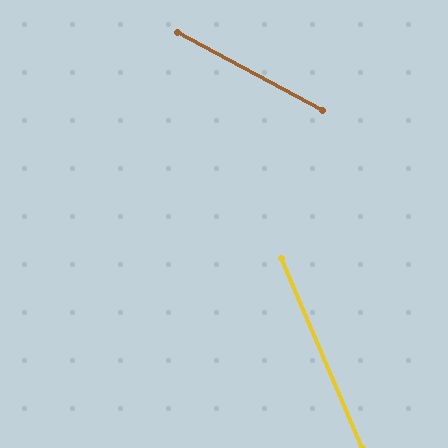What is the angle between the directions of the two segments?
Approximately 39 degrees.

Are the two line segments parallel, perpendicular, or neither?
Neither parallel nor perpendicular — they differ by about 39°.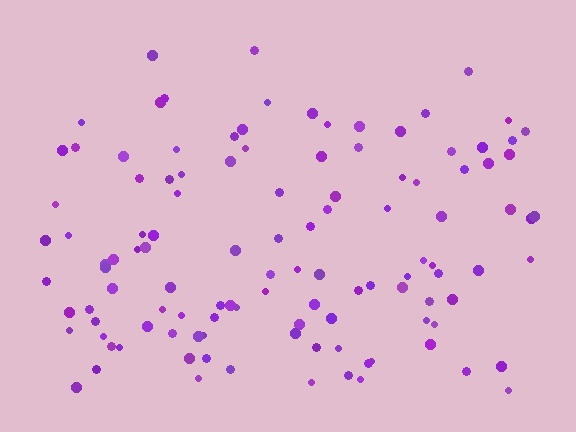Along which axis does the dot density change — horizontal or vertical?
Vertical.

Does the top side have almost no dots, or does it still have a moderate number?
Still a moderate number, just noticeably fewer than the bottom.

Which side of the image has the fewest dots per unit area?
The top.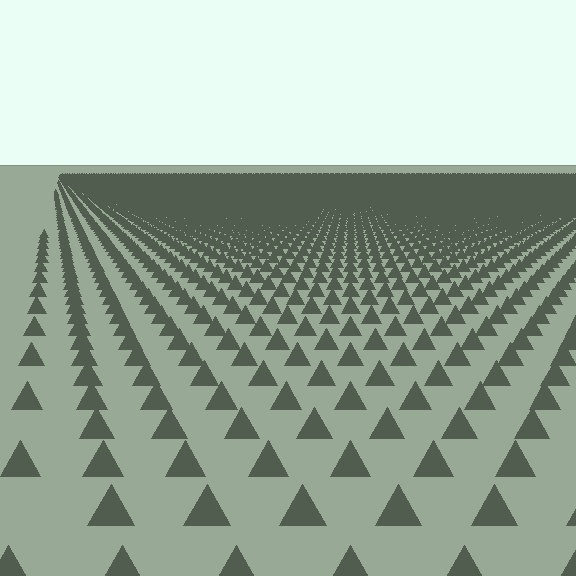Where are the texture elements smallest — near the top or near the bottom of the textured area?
Near the top.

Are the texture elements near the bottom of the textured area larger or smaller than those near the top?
Larger. Near the bottom, elements are closer to the viewer and appear at a bigger on-screen size.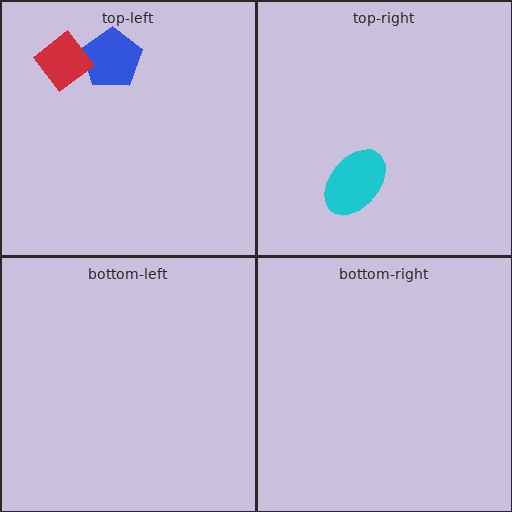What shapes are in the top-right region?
The cyan ellipse.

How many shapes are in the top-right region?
1.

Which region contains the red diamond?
The top-left region.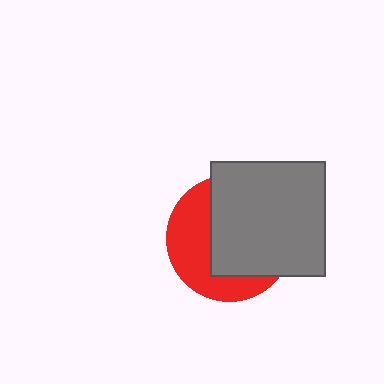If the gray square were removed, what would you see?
You would see the complete red circle.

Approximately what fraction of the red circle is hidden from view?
Roughly 59% of the red circle is hidden behind the gray square.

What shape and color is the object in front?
The object in front is a gray square.